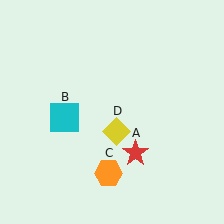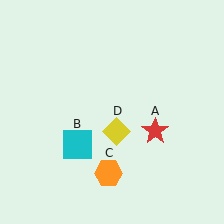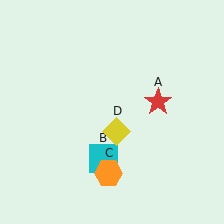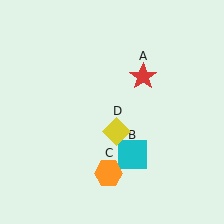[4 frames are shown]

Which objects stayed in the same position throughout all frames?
Orange hexagon (object C) and yellow diamond (object D) remained stationary.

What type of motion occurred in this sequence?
The red star (object A), cyan square (object B) rotated counterclockwise around the center of the scene.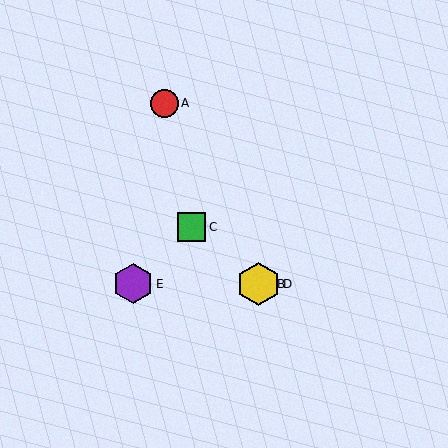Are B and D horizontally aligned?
Yes, both are at y≈284.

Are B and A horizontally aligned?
No, B is at y≈284 and A is at y≈103.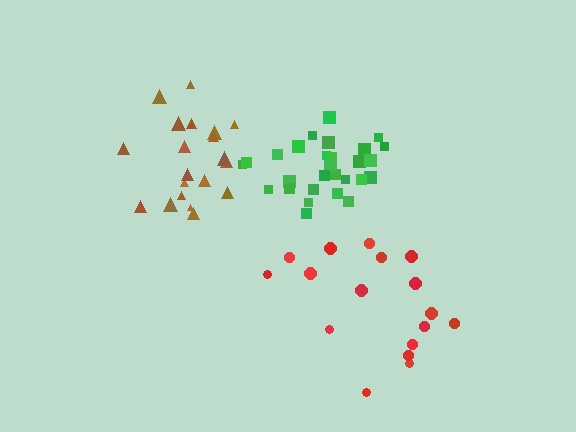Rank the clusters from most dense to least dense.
green, brown, red.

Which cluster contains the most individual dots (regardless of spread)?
Green (28).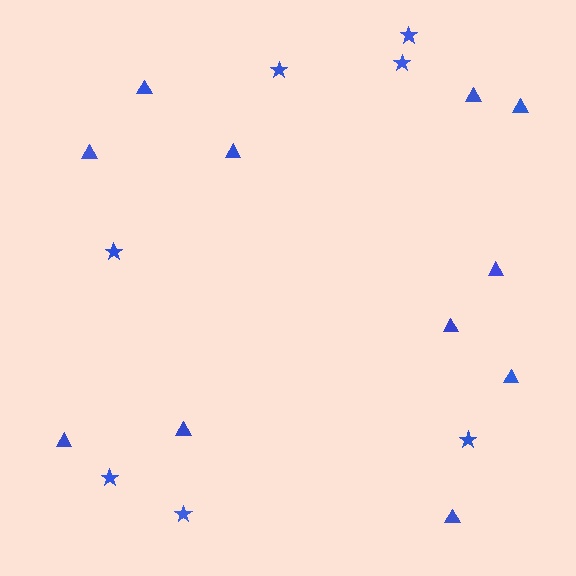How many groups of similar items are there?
There are 2 groups: one group of stars (7) and one group of triangles (11).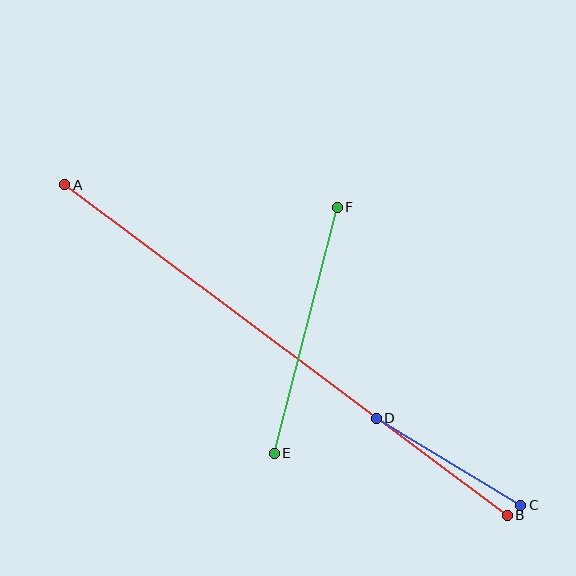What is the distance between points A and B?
The distance is approximately 552 pixels.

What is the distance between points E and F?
The distance is approximately 254 pixels.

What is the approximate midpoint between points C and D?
The midpoint is at approximately (448, 462) pixels.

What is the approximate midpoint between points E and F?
The midpoint is at approximately (306, 330) pixels.